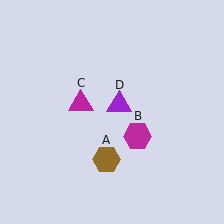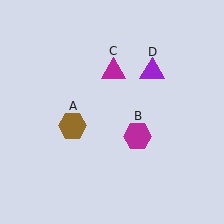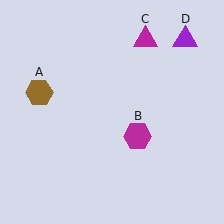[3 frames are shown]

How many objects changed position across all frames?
3 objects changed position: brown hexagon (object A), magenta triangle (object C), purple triangle (object D).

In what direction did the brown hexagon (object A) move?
The brown hexagon (object A) moved up and to the left.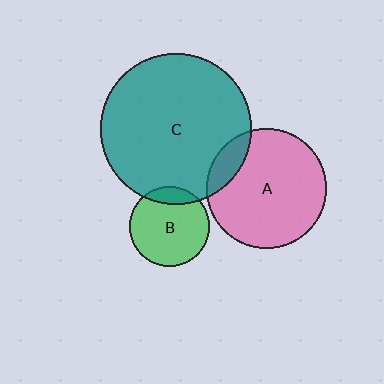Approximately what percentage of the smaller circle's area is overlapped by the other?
Approximately 15%.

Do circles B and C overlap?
Yes.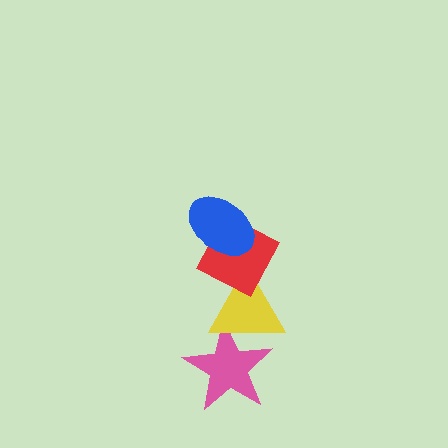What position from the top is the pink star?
The pink star is 4th from the top.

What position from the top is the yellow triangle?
The yellow triangle is 3rd from the top.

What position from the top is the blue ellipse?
The blue ellipse is 1st from the top.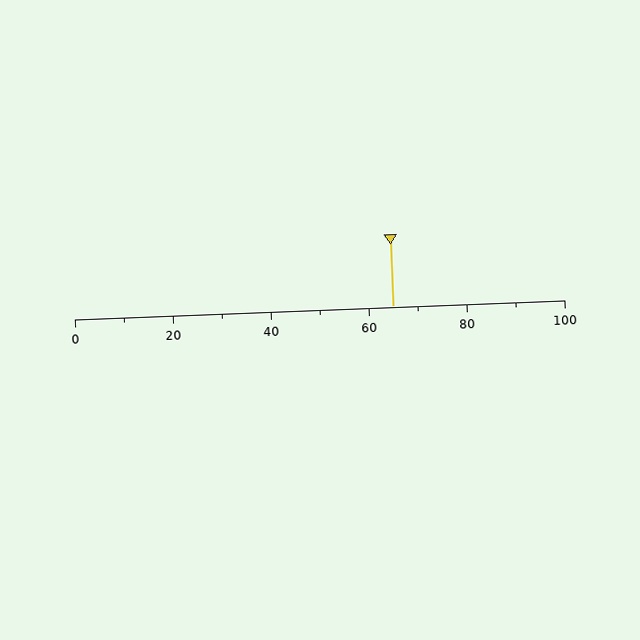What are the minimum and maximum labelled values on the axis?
The axis runs from 0 to 100.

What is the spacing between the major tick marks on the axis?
The major ticks are spaced 20 apart.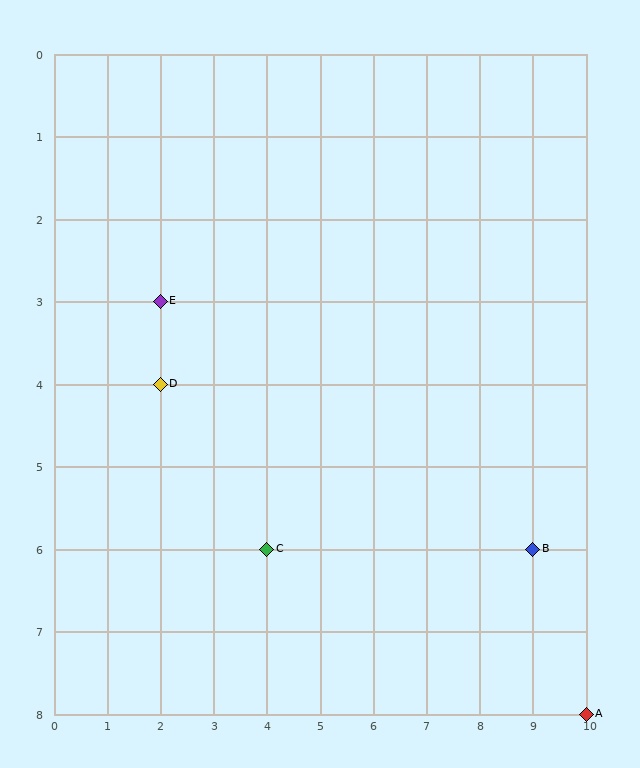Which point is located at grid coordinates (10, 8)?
Point A is at (10, 8).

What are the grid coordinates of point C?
Point C is at grid coordinates (4, 6).